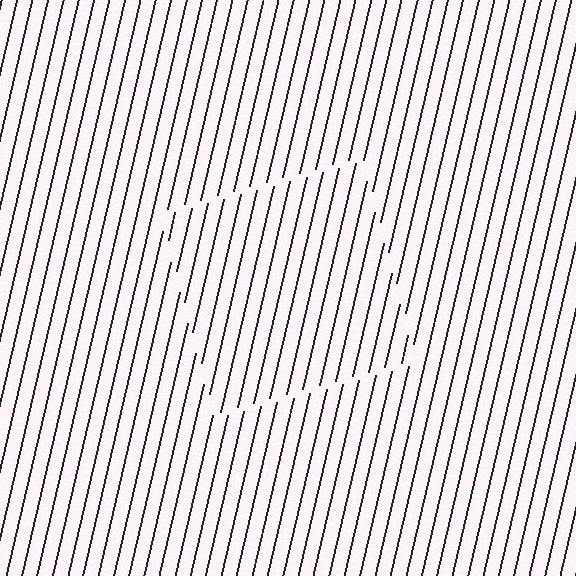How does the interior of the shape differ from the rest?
The interior of the shape contains the same grating, shifted by half a period — the contour is defined by the phase discontinuity where line-ends from the inner and outer gratings abut.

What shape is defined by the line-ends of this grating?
An illusory square. The interior of the shape contains the same grating, shifted by half a period — the contour is defined by the phase discontinuity where line-ends from the inner and outer gratings abut.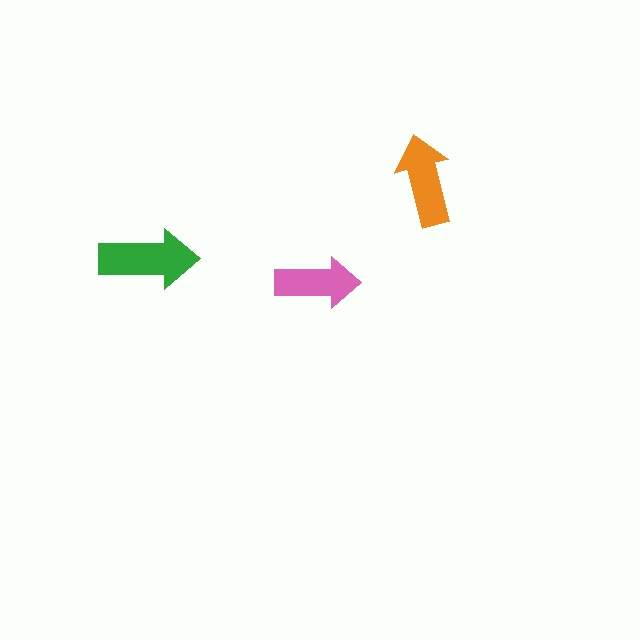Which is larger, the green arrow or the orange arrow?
The green one.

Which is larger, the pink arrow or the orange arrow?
The orange one.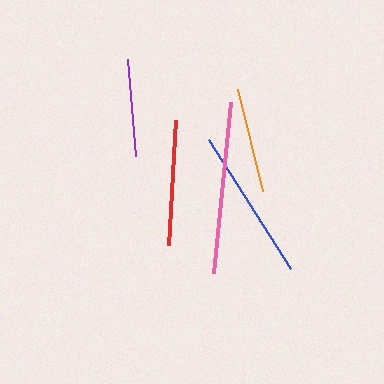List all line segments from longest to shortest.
From longest to shortest: pink, blue, red, orange, purple.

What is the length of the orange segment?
The orange segment is approximately 104 pixels long.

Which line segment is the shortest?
The purple line is the shortest at approximately 98 pixels.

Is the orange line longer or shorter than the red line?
The red line is longer than the orange line.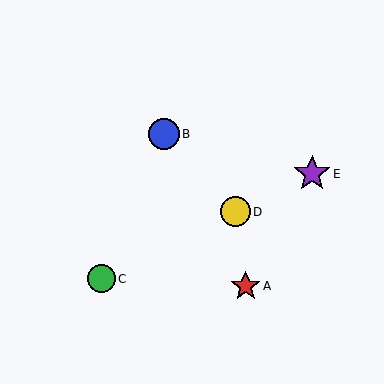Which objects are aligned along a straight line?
Objects C, D, E are aligned along a straight line.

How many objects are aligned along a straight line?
3 objects (C, D, E) are aligned along a straight line.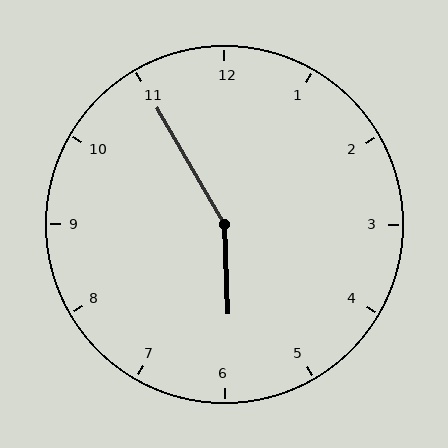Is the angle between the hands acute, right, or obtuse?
It is obtuse.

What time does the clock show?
5:55.